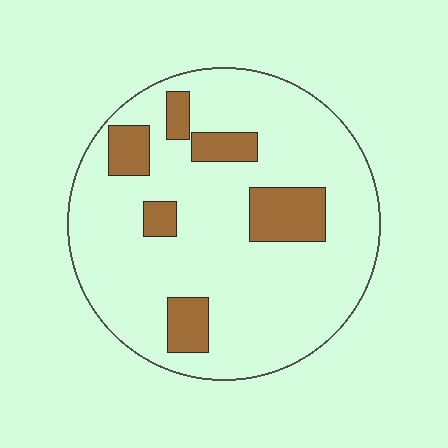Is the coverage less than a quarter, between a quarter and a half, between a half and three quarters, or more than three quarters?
Less than a quarter.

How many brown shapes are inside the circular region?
6.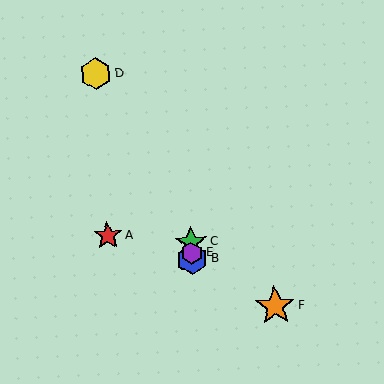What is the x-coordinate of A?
Object A is at x≈108.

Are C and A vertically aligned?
No, C is at x≈191 and A is at x≈108.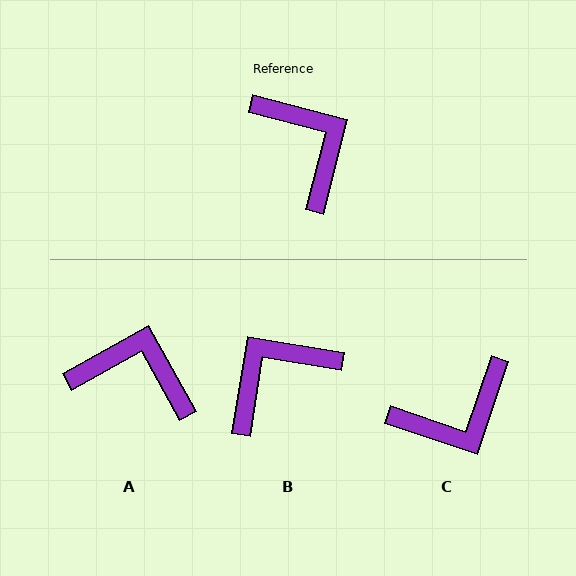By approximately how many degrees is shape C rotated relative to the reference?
Approximately 94 degrees clockwise.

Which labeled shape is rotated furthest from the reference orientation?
B, about 96 degrees away.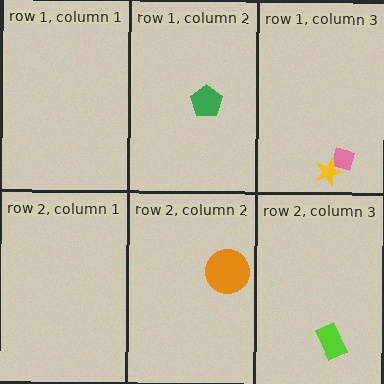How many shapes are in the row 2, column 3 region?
1.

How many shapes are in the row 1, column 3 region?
2.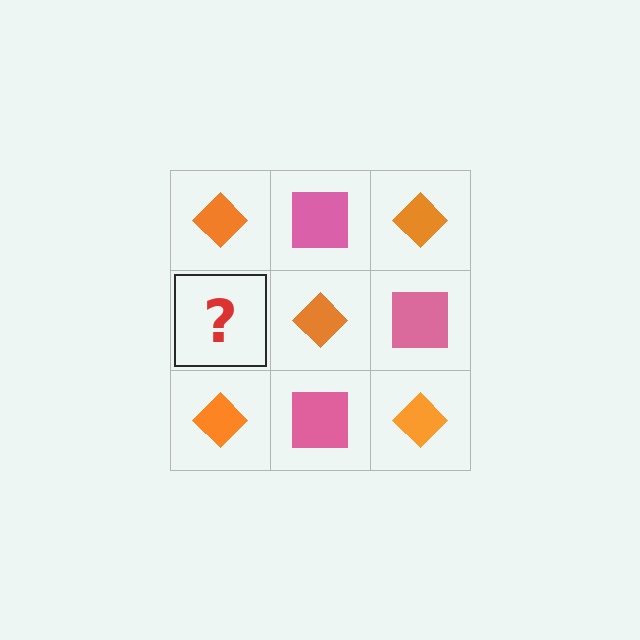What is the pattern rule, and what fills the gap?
The rule is that it alternates orange diamond and pink square in a checkerboard pattern. The gap should be filled with a pink square.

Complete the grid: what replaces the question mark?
The question mark should be replaced with a pink square.